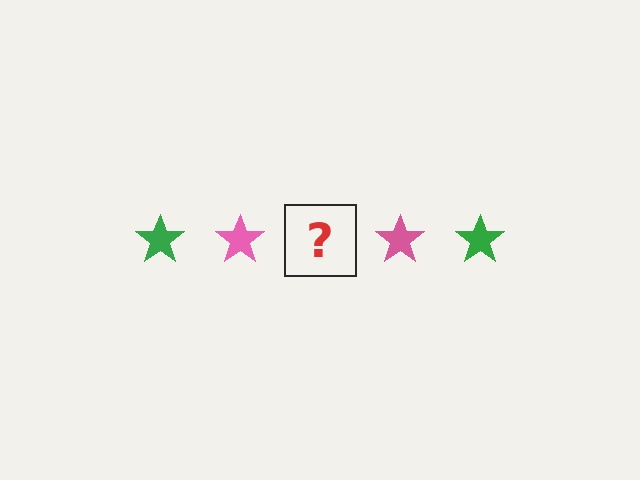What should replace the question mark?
The question mark should be replaced with a green star.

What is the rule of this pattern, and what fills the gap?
The rule is that the pattern cycles through green, pink stars. The gap should be filled with a green star.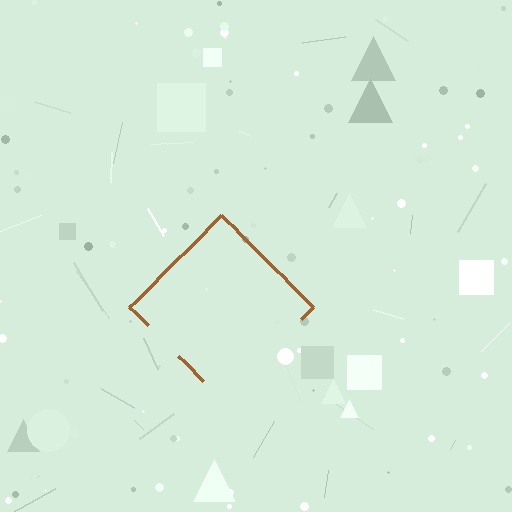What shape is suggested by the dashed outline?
The dashed outline suggests a diamond.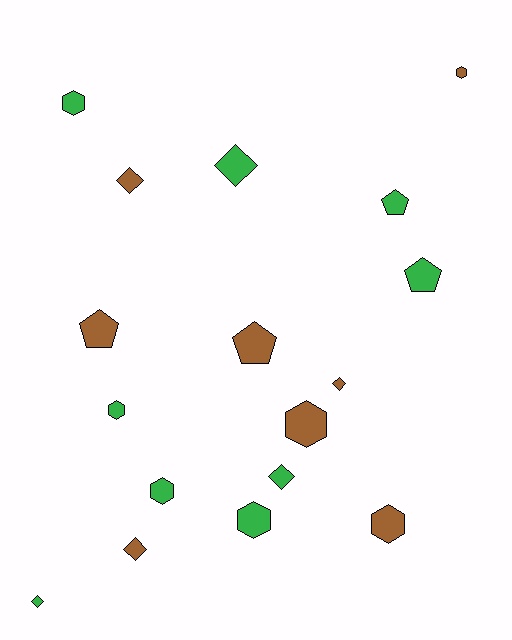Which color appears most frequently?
Green, with 9 objects.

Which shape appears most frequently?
Hexagon, with 7 objects.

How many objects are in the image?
There are 17 objects.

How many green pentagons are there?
There are 2 green pentagons.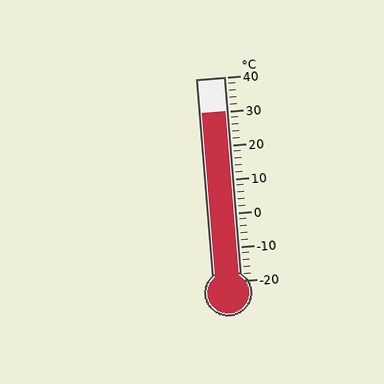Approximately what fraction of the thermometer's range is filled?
The thermometer is filled to approximately 85% of its range.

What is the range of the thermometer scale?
The thermometer scale ranges from -20°C to 40°C.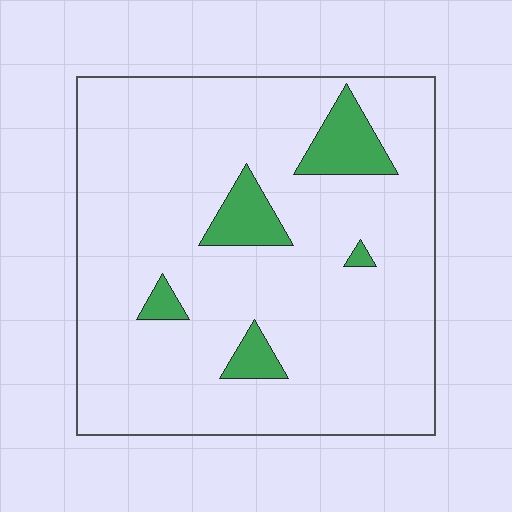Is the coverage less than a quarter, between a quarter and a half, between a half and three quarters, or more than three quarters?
Less than a quarter.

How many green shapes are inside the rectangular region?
5.